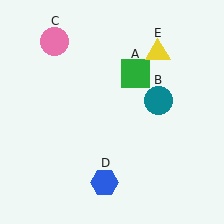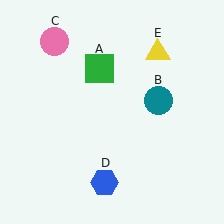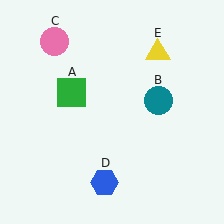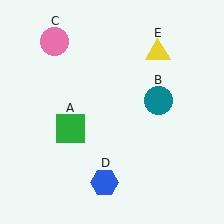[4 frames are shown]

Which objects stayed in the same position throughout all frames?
Teal circle (object B) and pink circle (object C) and blue hexagon (object D) and yellow triangle (object E) remained stationary.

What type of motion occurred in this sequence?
The green square (object A) rotated counterclockwise around the center of the scene.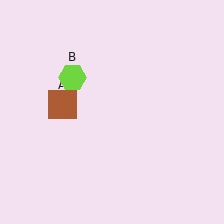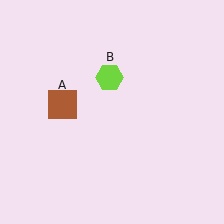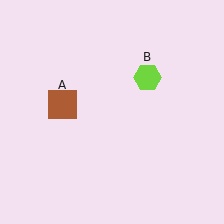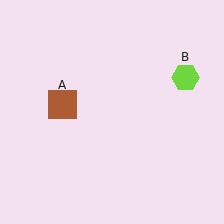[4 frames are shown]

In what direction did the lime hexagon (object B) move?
The lime hexagon (object B) moved right.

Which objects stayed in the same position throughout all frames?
Brown square (object A) remained stationary.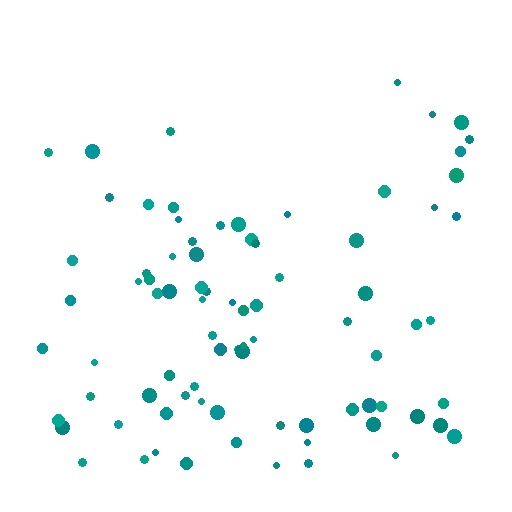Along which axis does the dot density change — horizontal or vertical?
Vertical.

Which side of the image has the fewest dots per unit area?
The top.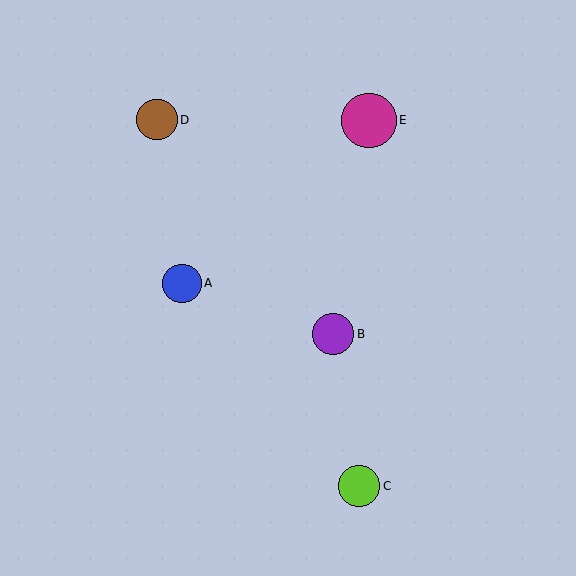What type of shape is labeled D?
Shape D is a brown circle.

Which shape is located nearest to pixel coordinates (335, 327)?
The purple circle (labeled B) at (333, 334) is nearest to that location.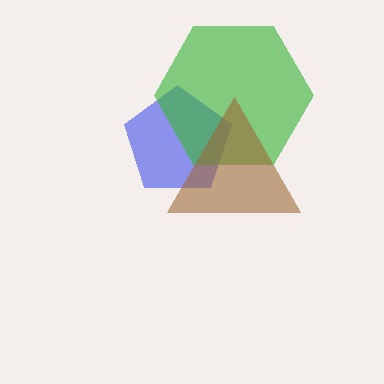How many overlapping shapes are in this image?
There are 3 overlapping shapes in the image.